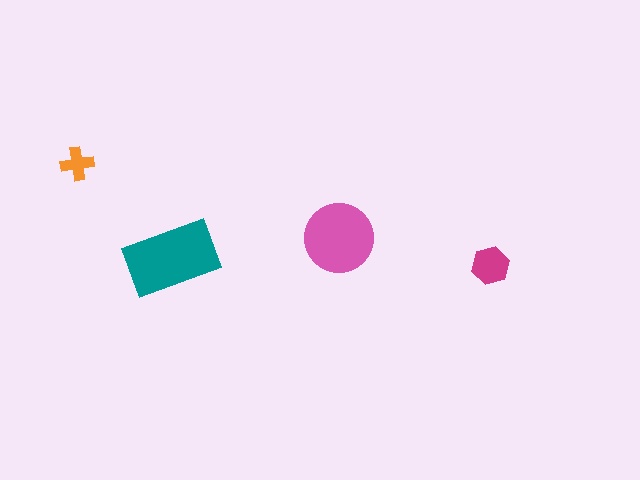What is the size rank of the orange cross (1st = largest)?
4th.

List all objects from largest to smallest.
The teal rectangle, the pink circle, the magenta hexagon, the orange cross.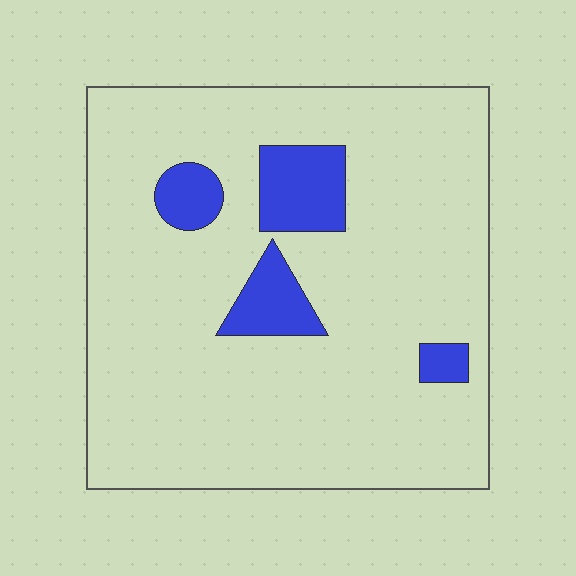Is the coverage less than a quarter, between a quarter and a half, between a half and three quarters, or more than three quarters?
Less than a quarter.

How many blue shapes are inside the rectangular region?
4.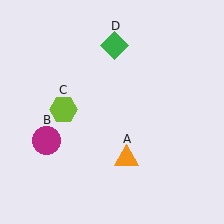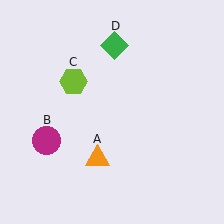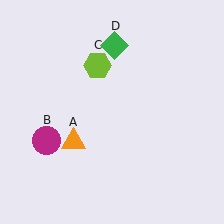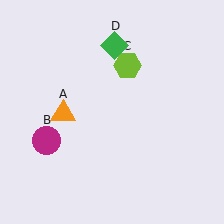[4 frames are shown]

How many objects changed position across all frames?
2 objects changed position: orange triangle (object A), lime hexagon (object C).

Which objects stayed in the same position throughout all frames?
Magenta circle (object B) and green diamond (object D) remained stationary.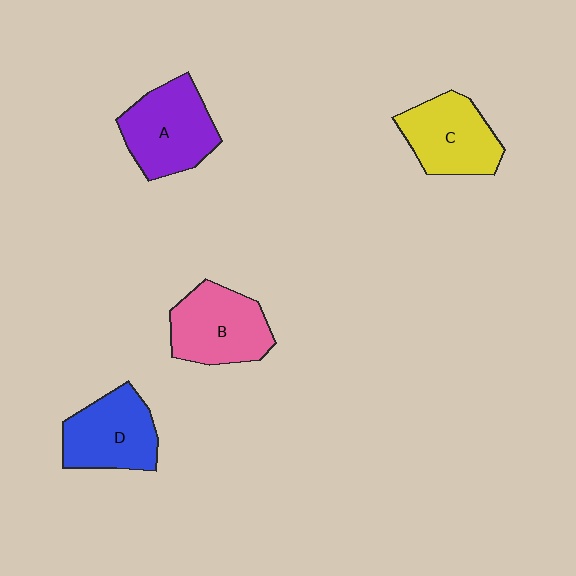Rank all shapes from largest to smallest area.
From largest to smallest: A (purple), B (pink), C (yellow), D (blue).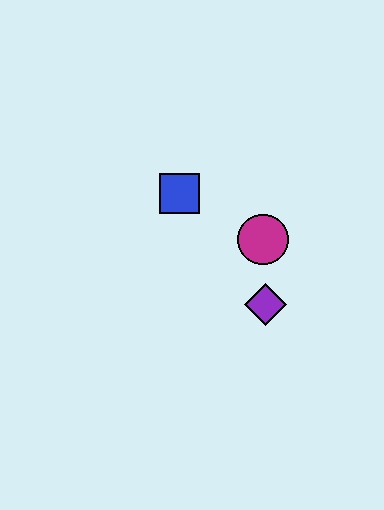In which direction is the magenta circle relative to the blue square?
The magenta circle is to the right of the blue square.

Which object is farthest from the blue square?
The purple diamond is farthest from the blue square.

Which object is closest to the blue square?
The magenta circle is closest to the blue square.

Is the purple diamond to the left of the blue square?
No